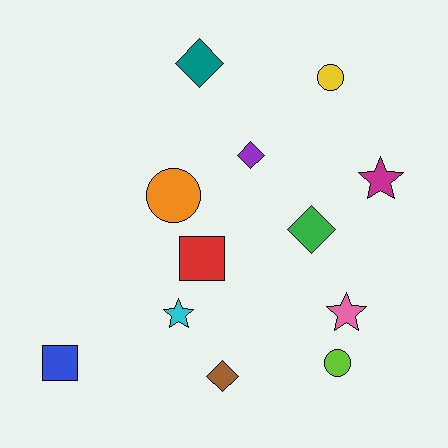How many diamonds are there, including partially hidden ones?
There are 4 diamonds.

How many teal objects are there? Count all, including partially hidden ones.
There is 1 teal object.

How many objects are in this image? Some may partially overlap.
There are 12 objects.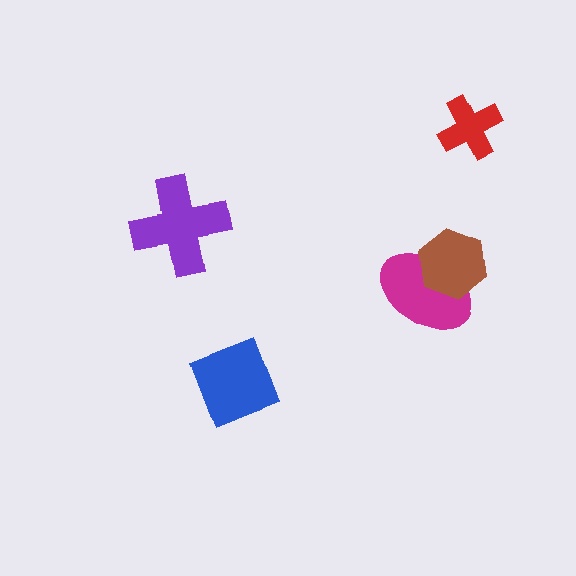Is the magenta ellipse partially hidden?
Yes, it is partially covered by another shape.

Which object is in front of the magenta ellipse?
The brown hexagon is in front of the magenta ellipse.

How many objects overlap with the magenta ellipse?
1 object overlaps with the magenta ellipse.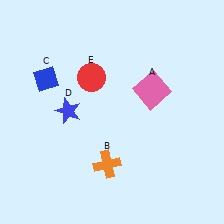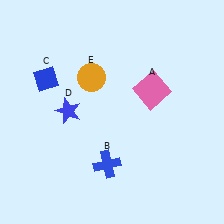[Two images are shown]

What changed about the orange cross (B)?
In Image 1, B is orange. In Image 2, it changed to blue.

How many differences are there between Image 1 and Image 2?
There are 2 differences between the two images.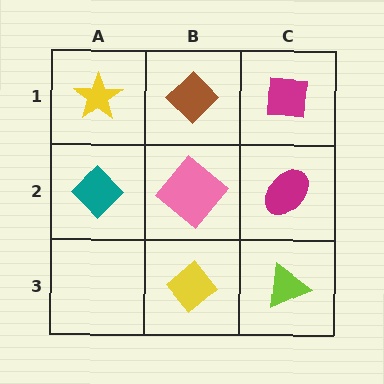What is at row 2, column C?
A magenta ellipse.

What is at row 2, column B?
A pink diamond.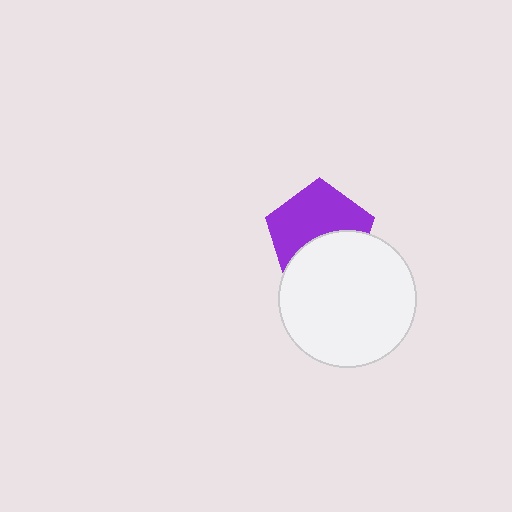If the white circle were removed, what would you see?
You would see the complete purple pentagon.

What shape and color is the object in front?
The object in front is a white circle.